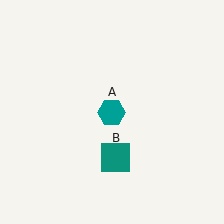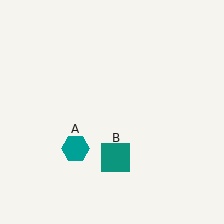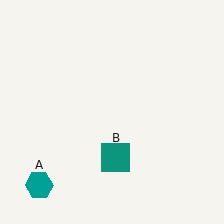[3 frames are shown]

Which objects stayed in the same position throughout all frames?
Teal square (object B) remained stationary.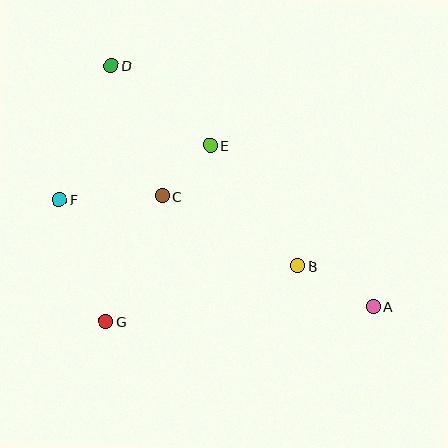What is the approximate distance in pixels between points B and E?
The distance between B and E is approximately 149 pixels.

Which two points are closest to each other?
Points C and E are closest to each other.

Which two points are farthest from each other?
Points A and D are farthest from each other.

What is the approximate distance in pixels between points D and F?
The distance between D and F is approximately 143 pixels.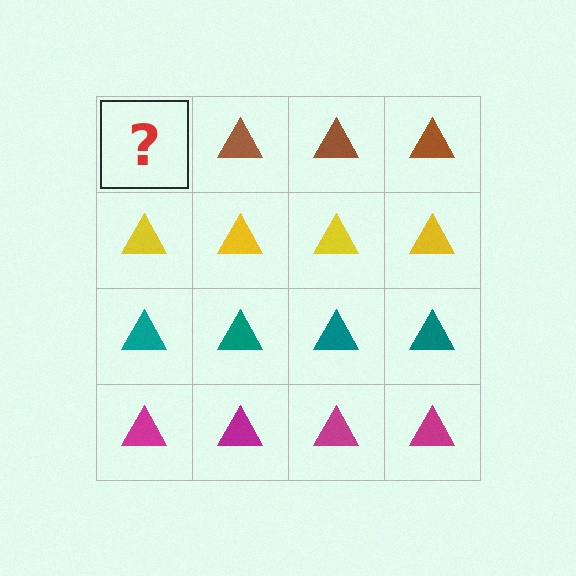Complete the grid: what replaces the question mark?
The question mark should be replaced with a brown triangle.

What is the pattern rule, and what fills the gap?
The rule is that each row has a consistent color. The gap should be filled with a brown triangle.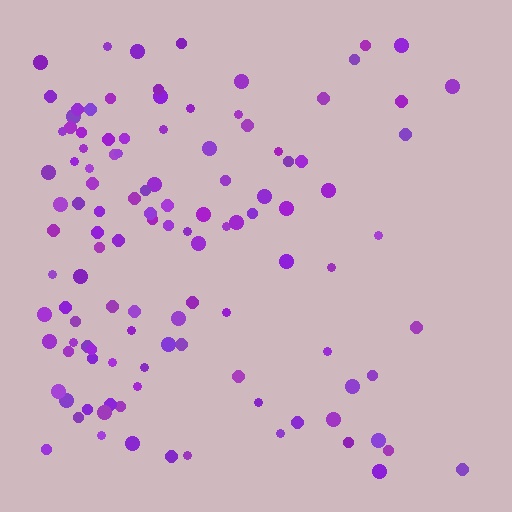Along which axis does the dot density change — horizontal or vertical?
Horizontal.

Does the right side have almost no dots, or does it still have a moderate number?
Still a moderate number, just noticeably fewer than the left.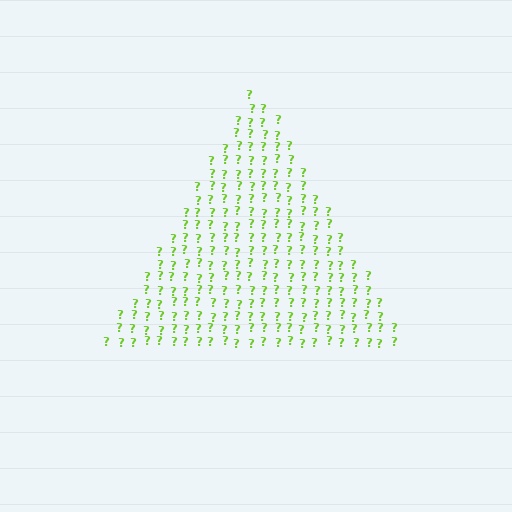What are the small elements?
The small elements are question marks.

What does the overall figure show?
The overall figure shows a triangle.